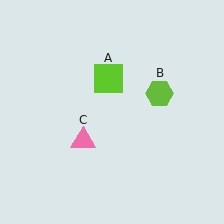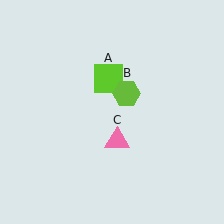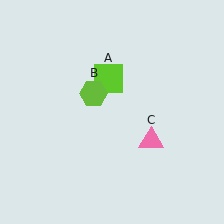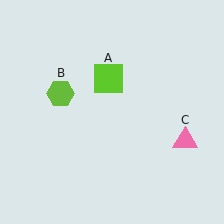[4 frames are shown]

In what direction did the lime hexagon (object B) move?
The lime hexagon (object B) moved left.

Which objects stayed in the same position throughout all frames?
Lime square (object A) remained stationary.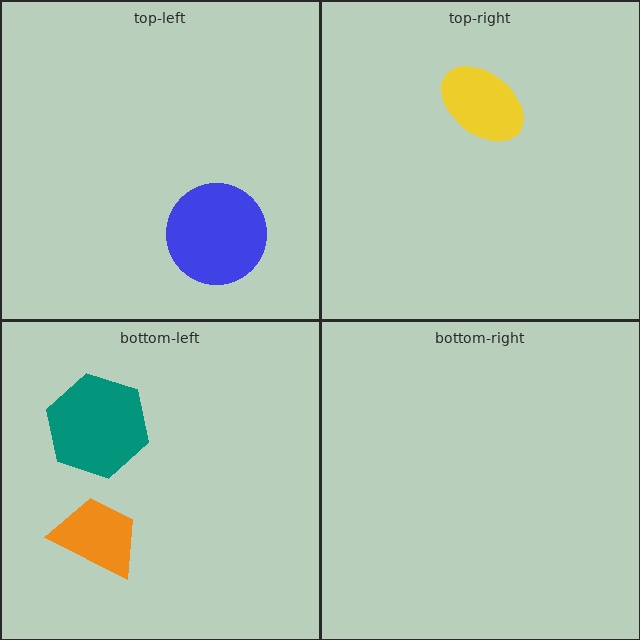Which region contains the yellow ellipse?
The top-right region.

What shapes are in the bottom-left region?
The teal hexagon, the orange trapezoid.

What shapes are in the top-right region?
The yellow ellipse.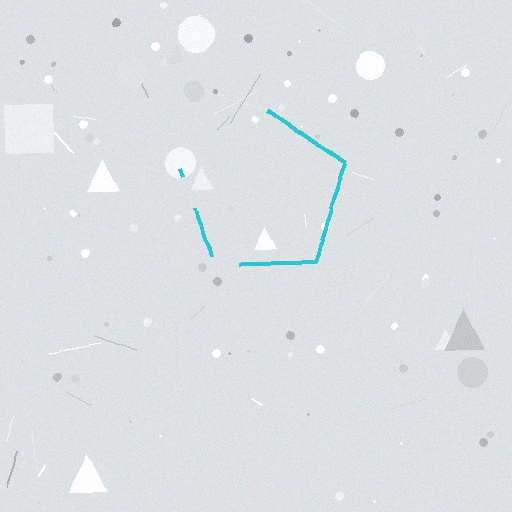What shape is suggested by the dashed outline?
The dashed outline suggests a pentagon.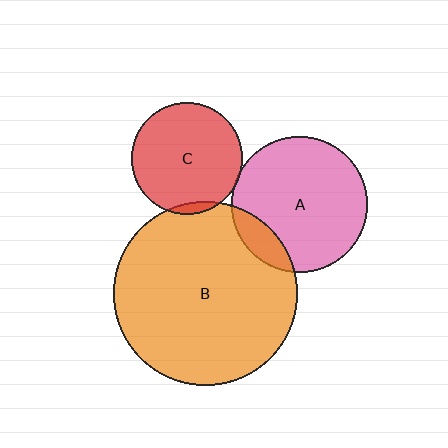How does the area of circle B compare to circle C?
Approximately 2.7 times.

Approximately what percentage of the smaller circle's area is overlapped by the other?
Approximately 5%.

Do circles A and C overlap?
Yes.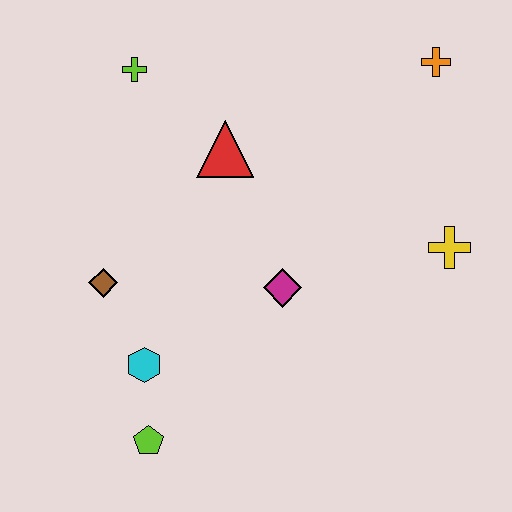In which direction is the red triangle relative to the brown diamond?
The red triangle is above the brown diamond.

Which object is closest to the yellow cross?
The magenta diamond is closest to the yellow cross.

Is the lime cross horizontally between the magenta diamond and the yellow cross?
No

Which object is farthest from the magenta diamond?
The orange cross is farthest from the magenta diamond.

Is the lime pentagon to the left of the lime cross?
No